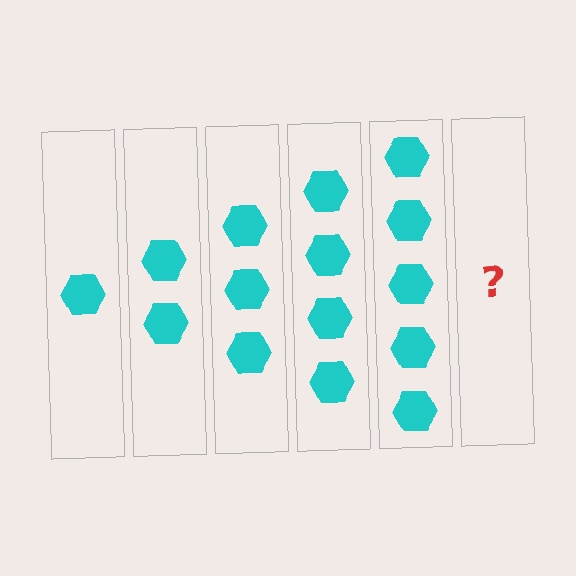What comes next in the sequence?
The next element should be 6 hexagons.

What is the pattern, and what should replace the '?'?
The pattern is that each step adds one more hexagon. The '?' should be 6 hexagons.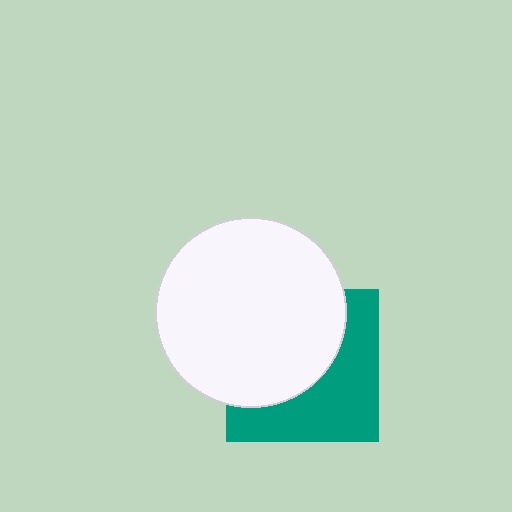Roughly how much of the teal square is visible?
About half of it is visible (roughly 47%).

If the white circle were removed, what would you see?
You would see the complete teal square.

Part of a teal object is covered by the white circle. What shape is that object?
It is a square.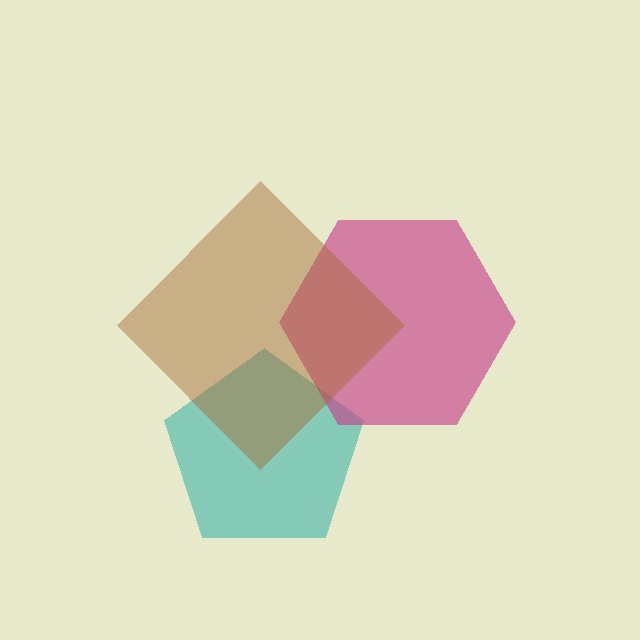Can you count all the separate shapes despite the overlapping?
Yes, there are 3 separate shapes.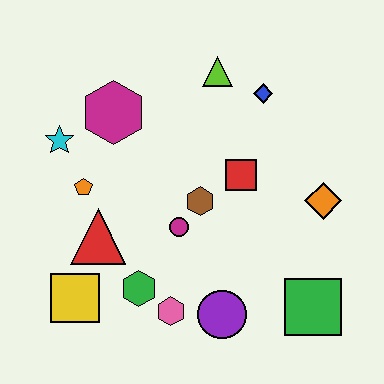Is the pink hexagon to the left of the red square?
Yes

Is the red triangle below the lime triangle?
Yes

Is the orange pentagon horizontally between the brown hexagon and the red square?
No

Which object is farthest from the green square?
The cyan star is farthest from the green square.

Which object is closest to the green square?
The purple circle is closest to the green square.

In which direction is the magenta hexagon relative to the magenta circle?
The magenta hexagon is above the magenta circle.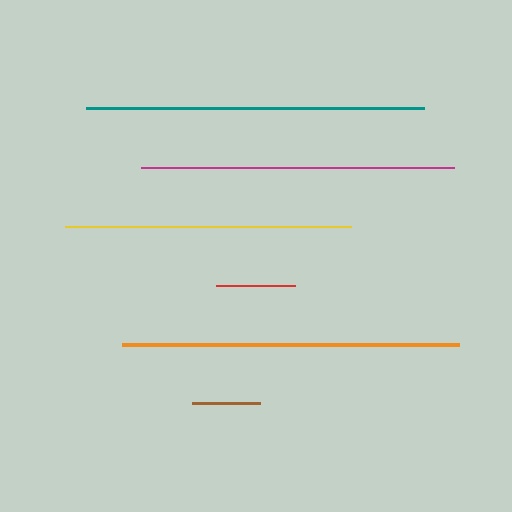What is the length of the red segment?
The red segment is approximately 79 pixels long.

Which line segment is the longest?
The teal line is the longest at approximately 338 pixels.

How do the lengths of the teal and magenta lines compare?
The teal and magenta lines are approximately the same length.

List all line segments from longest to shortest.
From longest to shortest: teal, orange, magenta, yellow, red, brown.